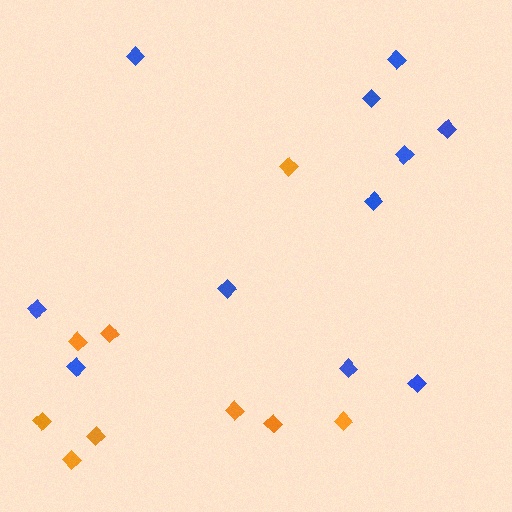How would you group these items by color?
There are 2 groups: one group of blue diamonds (11) and one group of orange diamonds (9).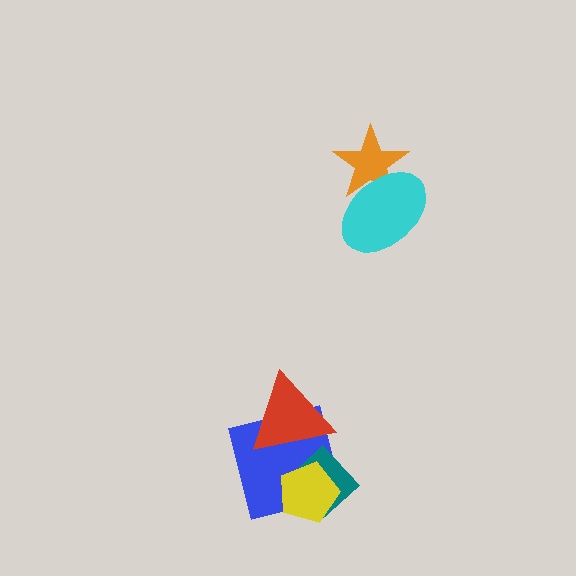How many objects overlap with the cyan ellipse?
1 object overlaps with the cyan ellipse.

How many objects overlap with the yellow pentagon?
2 objects overlap with the yellow pentagon.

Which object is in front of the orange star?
The cyan ellipse is in front of the orange star.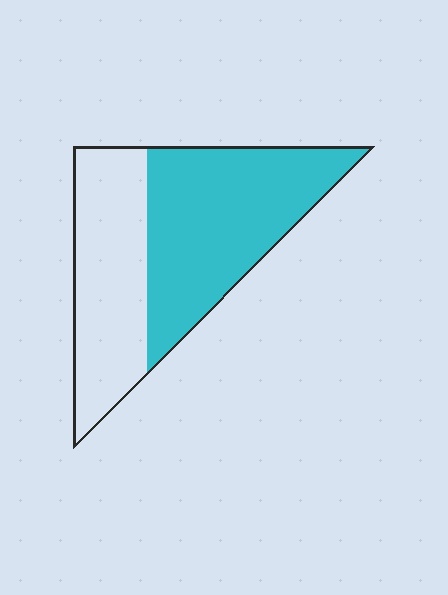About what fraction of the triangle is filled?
About three fifths (3/5).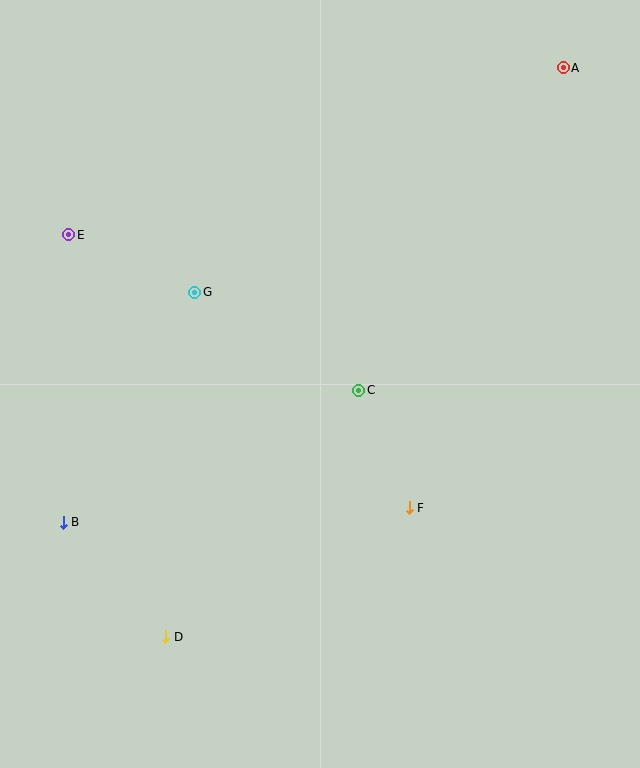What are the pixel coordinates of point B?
Point B is at (63, 522).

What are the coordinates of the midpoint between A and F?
The midpoint between A and F is at (486, 288).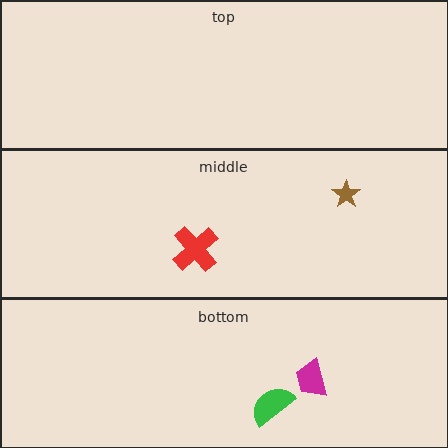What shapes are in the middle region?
The red cross, the brown star.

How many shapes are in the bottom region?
2.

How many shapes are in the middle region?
2.